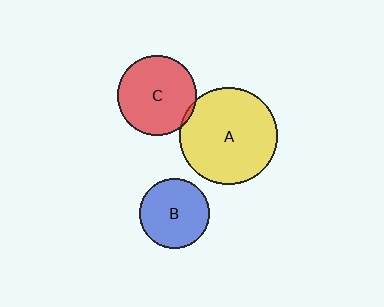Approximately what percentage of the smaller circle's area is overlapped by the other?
Approximately 5%.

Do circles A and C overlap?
Yes.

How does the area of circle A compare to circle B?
Approximately 1.9 times.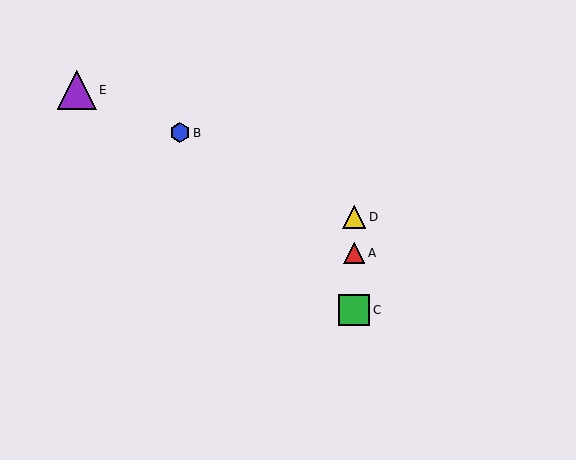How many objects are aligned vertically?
3 objects (A, C, D) are aligned vertically.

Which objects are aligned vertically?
Objects A, C, D are aligned vertically.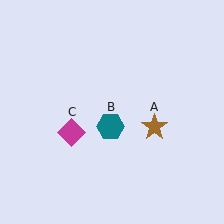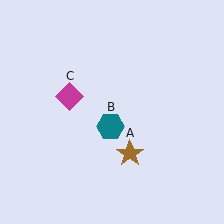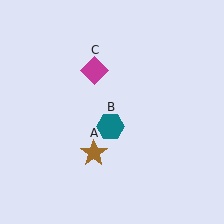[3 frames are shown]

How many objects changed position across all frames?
2 objects changed position: brown star (object A), magenta diamond (object C).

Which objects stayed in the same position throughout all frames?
Teal hexagon (object B) remained stationary.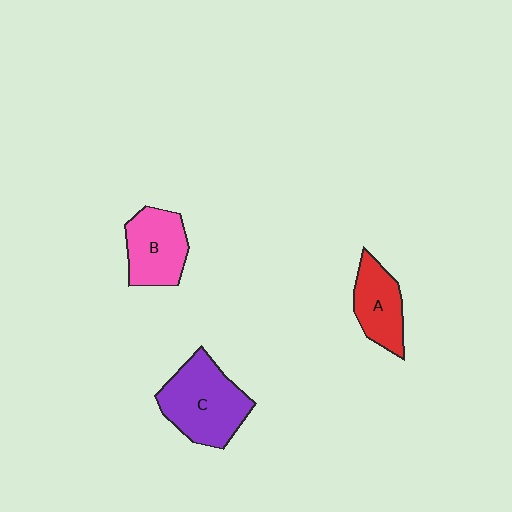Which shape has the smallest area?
Shape A (red).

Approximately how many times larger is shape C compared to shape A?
Approximately 1.6 times.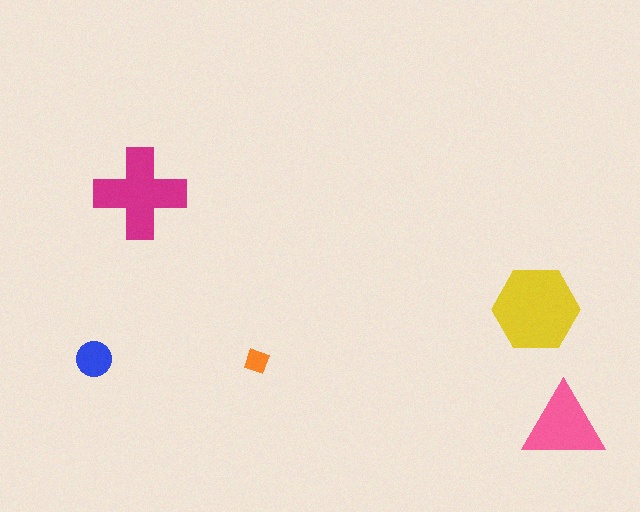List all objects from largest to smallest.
The yellow hexagon, the magenta cross, the pink triangle, the blue circle, the orange diamond.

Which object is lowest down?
The pink triangle is bottommost.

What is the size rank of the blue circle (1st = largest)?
4th.